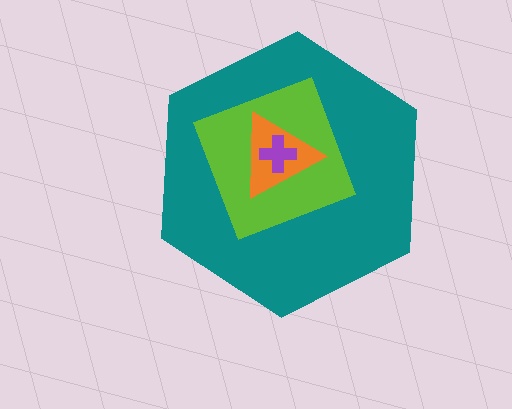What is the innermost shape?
The purple cross.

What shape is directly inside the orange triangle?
The purple cross.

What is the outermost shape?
The teal hexagon.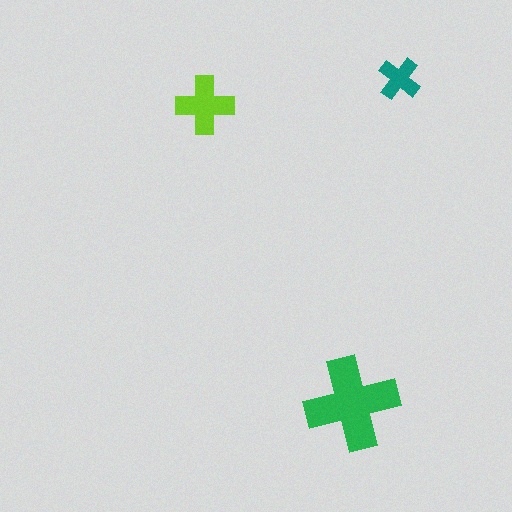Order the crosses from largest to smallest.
the green one, the lime one, the teal one.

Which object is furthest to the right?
The teal cross is rightmost.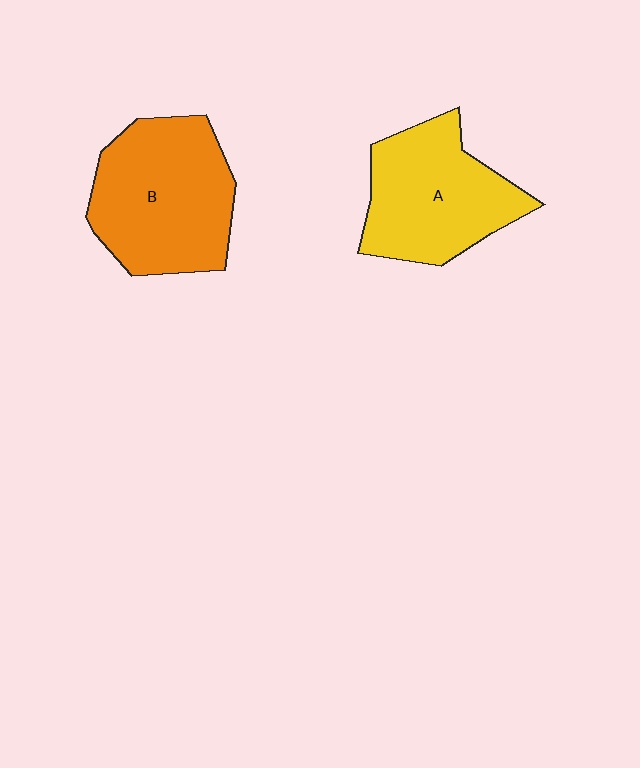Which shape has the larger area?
Shape B (orange).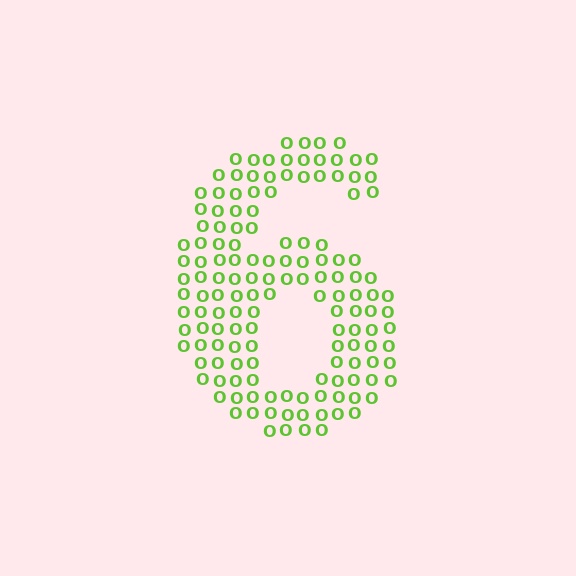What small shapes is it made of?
It is made of small letter O's.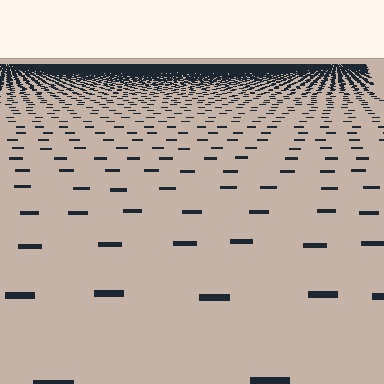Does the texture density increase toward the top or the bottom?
Density increases toward the top.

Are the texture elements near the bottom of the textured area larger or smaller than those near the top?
Larger. Near the bottom, elements are closer to the viewer and appear at a bigger on-screen size.